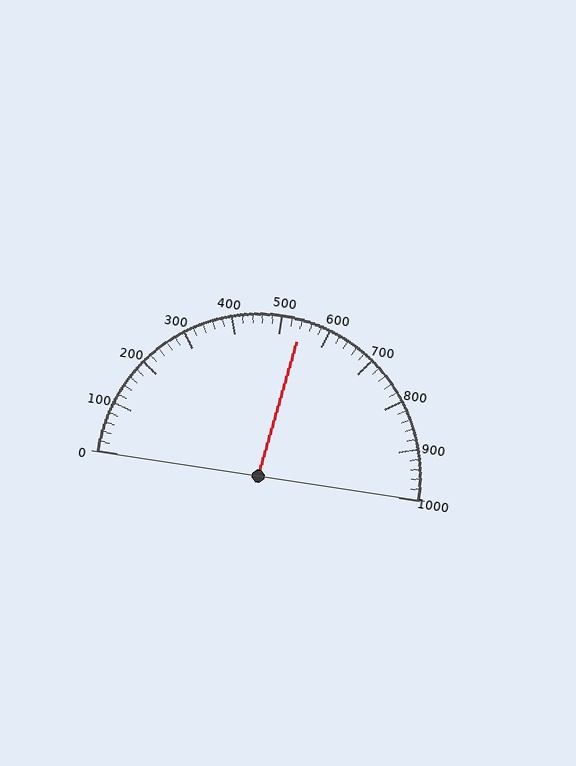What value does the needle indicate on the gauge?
The needle indicates approximately 540.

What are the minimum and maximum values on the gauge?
The gauge ranges from 0 to 1000.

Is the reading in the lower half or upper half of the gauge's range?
The reading is in the upper half of the range (0 to 1000).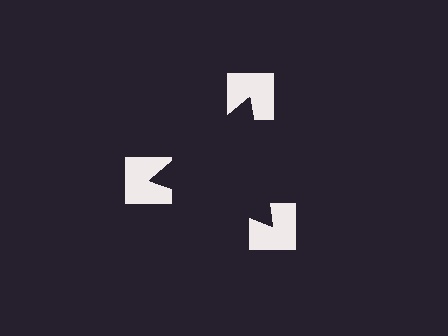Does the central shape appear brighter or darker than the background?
It typically appears slightly darker than the background, even though no actual brightness change is drawn.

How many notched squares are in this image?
There are 3 — one at each vertex of the illusory triangle.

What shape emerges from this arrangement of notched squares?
An illusory triangle — its edges are inferred from the aligned wedge cuts in the notched squares, not physically drawn.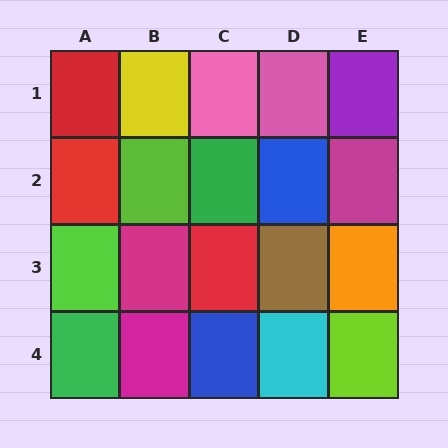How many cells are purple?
1 cell is purple.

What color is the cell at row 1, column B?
Yellow.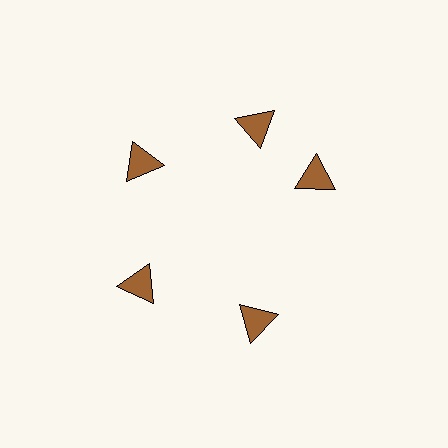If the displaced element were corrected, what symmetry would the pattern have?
It would have 5-fold rotational symmetry — the pattern would map onto itself every 72 degrees.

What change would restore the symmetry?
The symmetry would be restored by rotating it back into even spacing with its neighbors so that all 5 triangles sit at equal angles and equal distance from the center.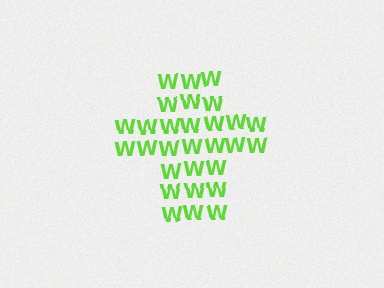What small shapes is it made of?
It is made of small letter W's.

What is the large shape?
The large shape is a cross.